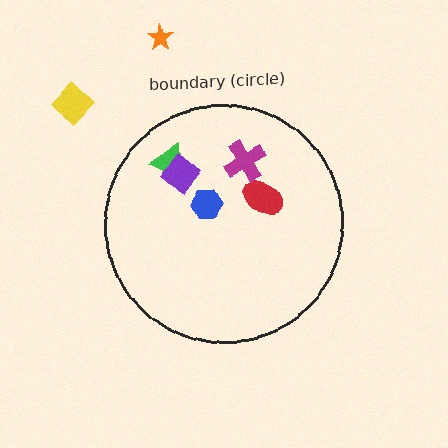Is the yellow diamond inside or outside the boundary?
Outside.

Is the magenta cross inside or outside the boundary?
Inside.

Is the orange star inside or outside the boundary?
Outside.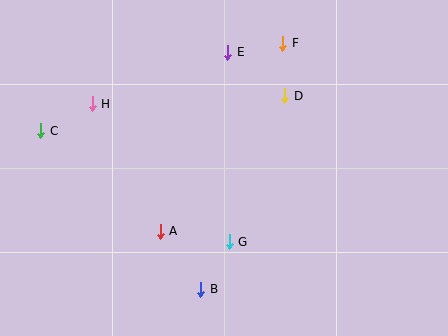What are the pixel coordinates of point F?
Point F is at (283, 43).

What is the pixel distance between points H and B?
The distance between H and B is 215 pixels.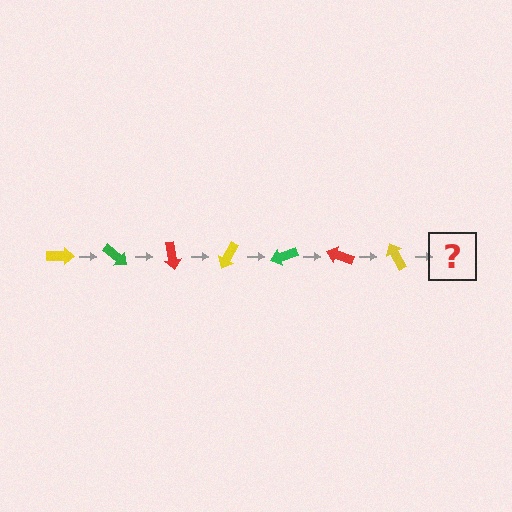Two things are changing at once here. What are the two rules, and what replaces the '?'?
The two rules are that it rotates 40 degrees each step and the color cycles through yellow, green, and red. The '?' should be a green arrow, rotated 280 degrees from the start.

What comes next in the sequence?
The next element should be a green arrow, rotated 280 degrees from the start.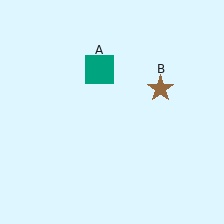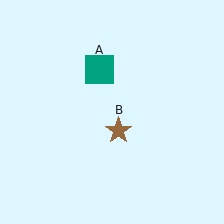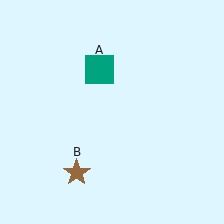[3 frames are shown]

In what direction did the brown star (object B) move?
The brown star (object B) moved down and to the left.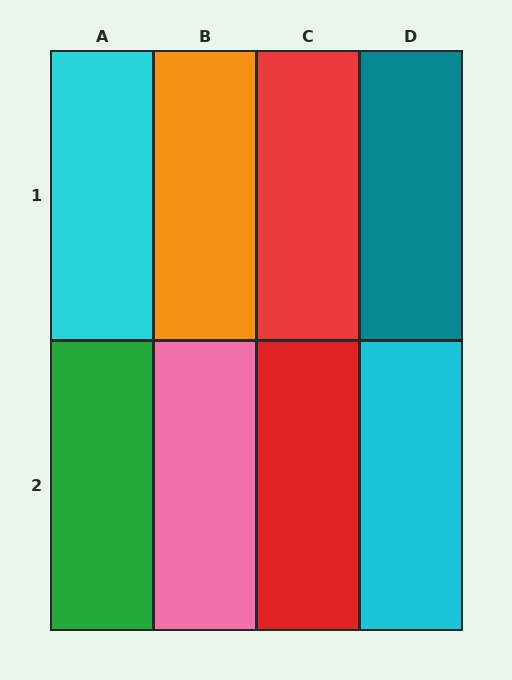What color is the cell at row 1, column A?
Cyan.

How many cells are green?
1 cell is green.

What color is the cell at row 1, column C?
Red.